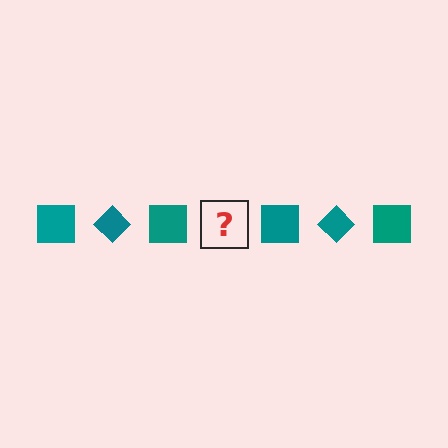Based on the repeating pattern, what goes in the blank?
The blank should be a teal diamond.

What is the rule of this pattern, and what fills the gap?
The rule is that the pattern cycles through square, diamond shapes in teal. The gap should be filled with a teal diamond.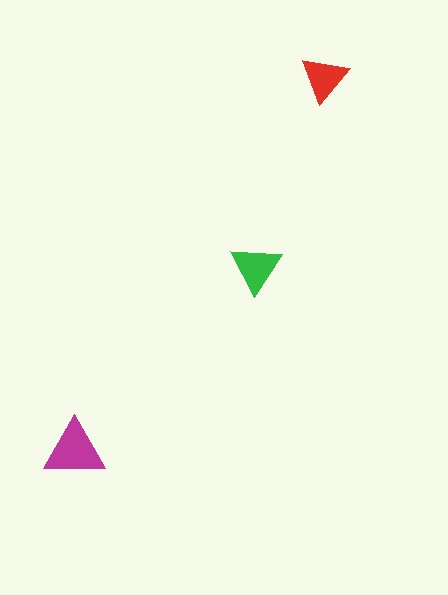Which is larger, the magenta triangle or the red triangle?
The magenta one.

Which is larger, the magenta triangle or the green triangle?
The magenta one.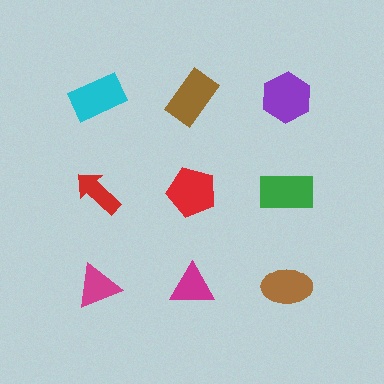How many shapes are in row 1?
3 shapes.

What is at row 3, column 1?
A magenta triangle.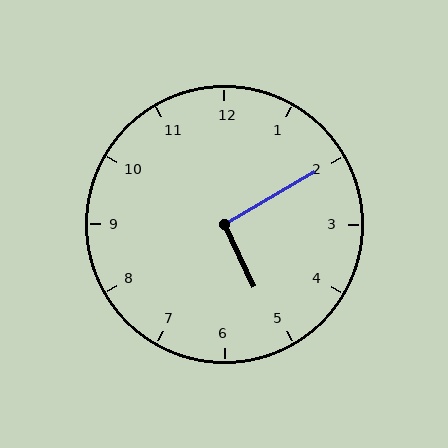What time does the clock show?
5:10.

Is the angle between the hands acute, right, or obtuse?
It is right.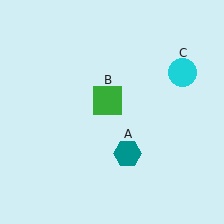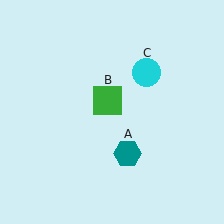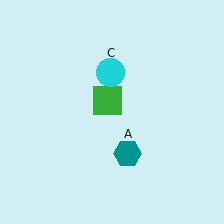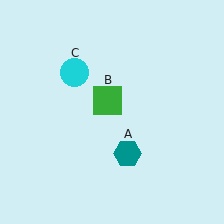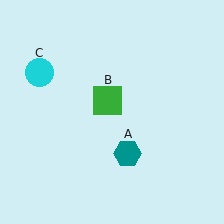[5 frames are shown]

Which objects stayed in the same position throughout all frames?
Teal hexagon (object A) and green square (object B) remained stationary.